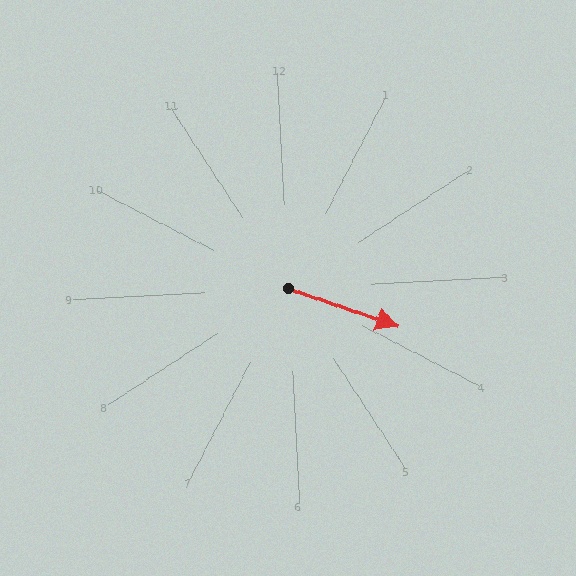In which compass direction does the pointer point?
East.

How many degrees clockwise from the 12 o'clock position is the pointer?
Approximately 112 degrees.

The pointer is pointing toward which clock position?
Roughly 4 o'clock.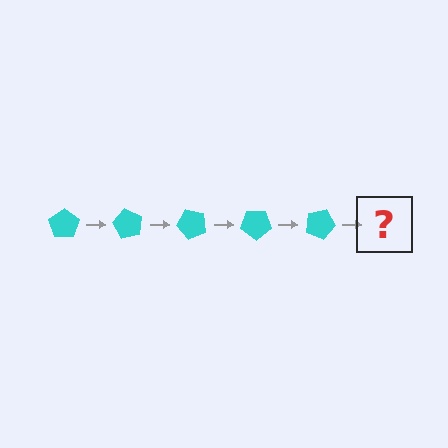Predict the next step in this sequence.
The next step is a cyan pentagon rotated 300 degrees.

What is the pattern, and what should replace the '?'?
The pattern is that the pentagon rotates 60 degrees each step. The '?' should be a cyan pentagon rotated 300 degrees.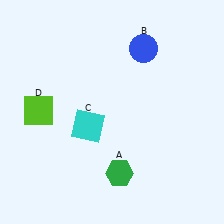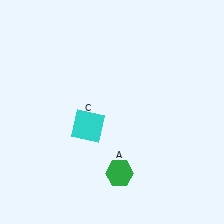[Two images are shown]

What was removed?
The blue circle (B), the lime square (D) were removed in Image 2.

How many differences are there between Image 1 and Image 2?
There are 2 differences between the two images.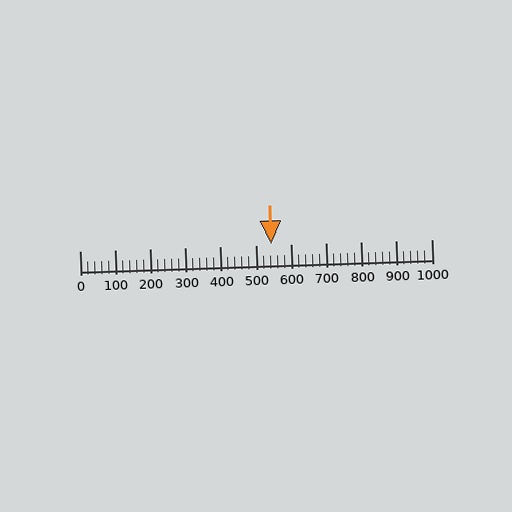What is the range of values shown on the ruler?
The ruler shows values from 0 to 1000.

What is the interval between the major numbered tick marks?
The major tick marks are spaced 100 units apart.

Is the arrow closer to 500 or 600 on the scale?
The arrow is closer to 500.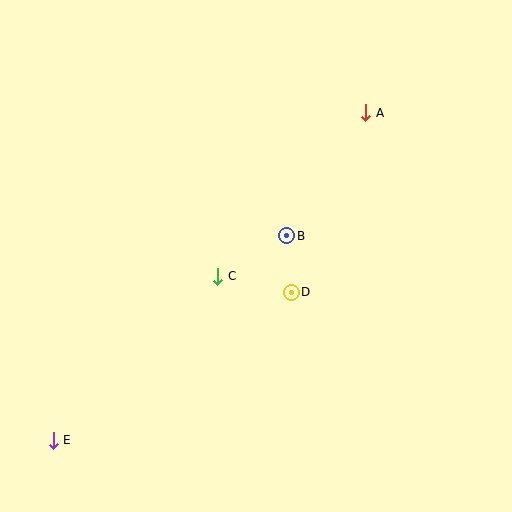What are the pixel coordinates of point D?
Point D is at (291, 292).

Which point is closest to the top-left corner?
Point C is closest to the top-left corner.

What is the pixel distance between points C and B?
The distance between C and B is 80 pixels.